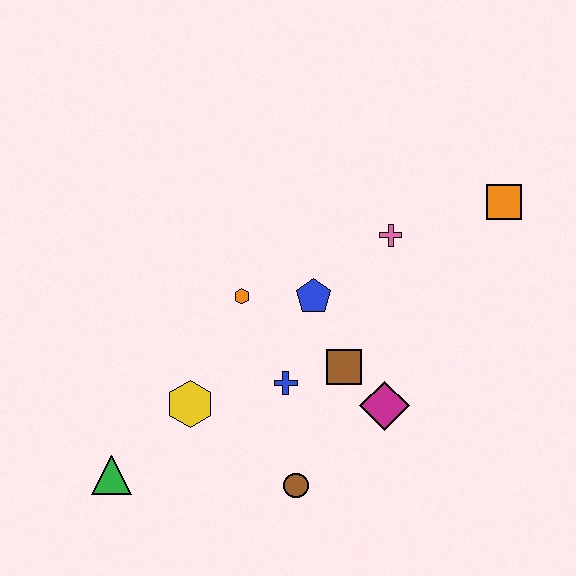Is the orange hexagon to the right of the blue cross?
No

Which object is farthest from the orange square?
The green triangle is farthest from the orange square.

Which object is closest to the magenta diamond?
The brown square is closest to the magenta diamond.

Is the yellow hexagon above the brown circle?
Yes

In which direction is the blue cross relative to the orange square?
The blue cross is to the left of the orange square.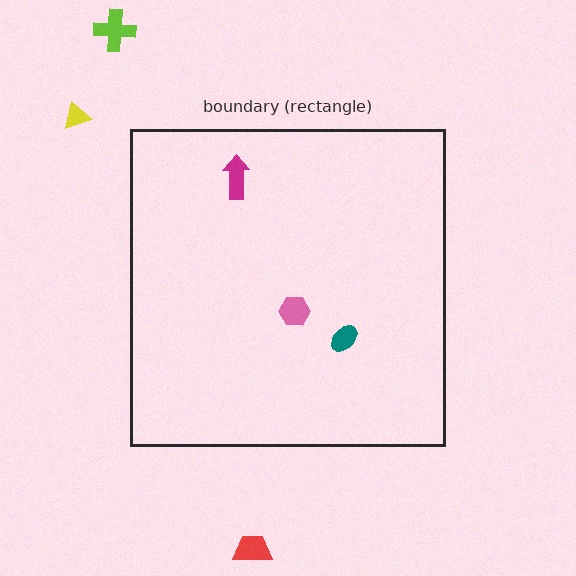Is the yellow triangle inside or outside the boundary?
Outside.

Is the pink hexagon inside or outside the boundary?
Inside.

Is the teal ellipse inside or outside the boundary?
Inside.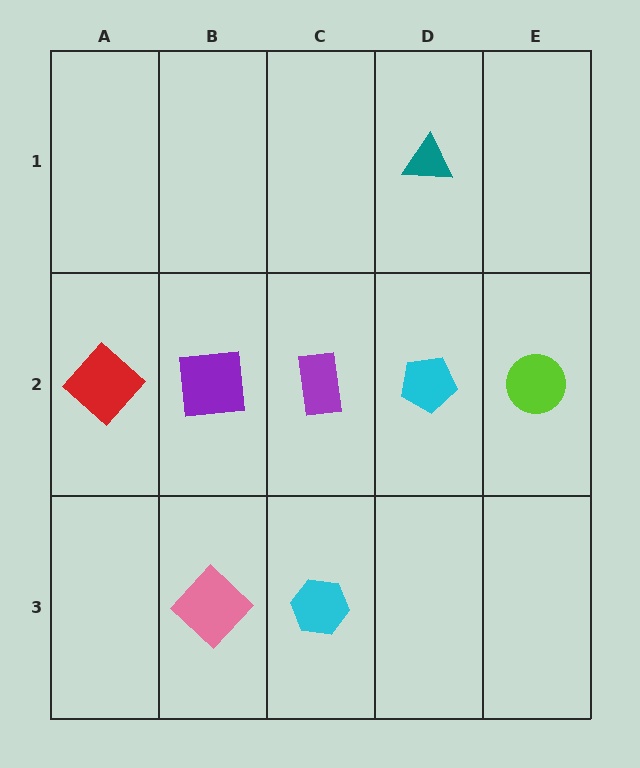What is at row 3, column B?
A pink diamond.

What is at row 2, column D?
A cyan pentagon.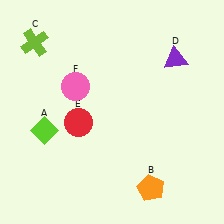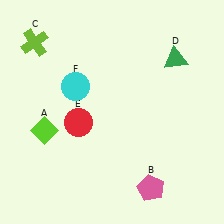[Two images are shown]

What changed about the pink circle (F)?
In Image 1, F is pink. In Image 2, it changed to cyan.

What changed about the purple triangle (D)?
In Image 1, D is purple. In Image 2, it changed to green.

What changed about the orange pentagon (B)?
In Image 1, B is orange. In Image 2, it changed to pink.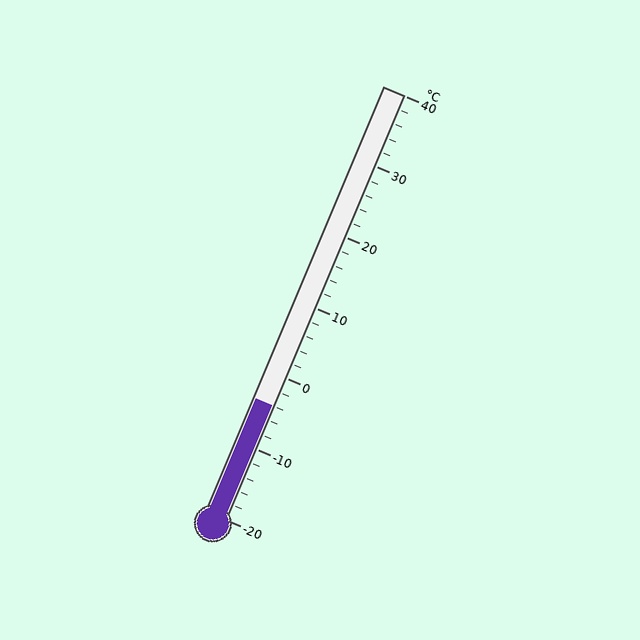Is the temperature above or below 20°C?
The temperature is below 20°C.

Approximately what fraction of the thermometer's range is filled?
The thermometer is filled to approximately 25% of its range.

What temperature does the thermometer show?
The thermometer shows approximately -4°C.